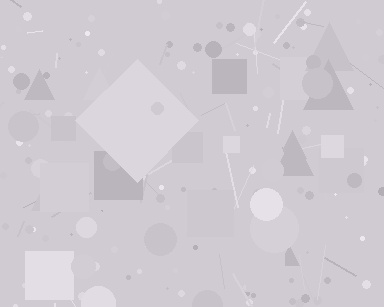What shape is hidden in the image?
A diamond is hidden in the image.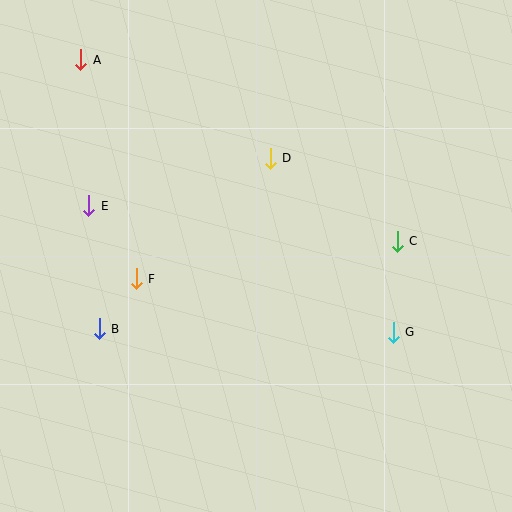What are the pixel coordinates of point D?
Point D is at (270, 158).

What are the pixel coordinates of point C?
Point C is at (397, 241).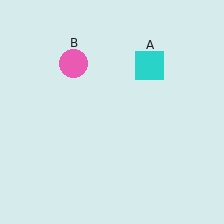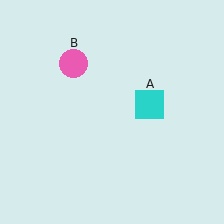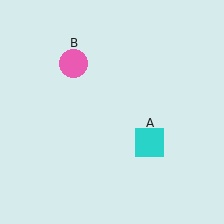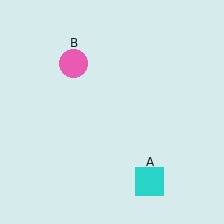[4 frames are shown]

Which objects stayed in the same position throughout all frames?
Pink circle (object B) remained stationary.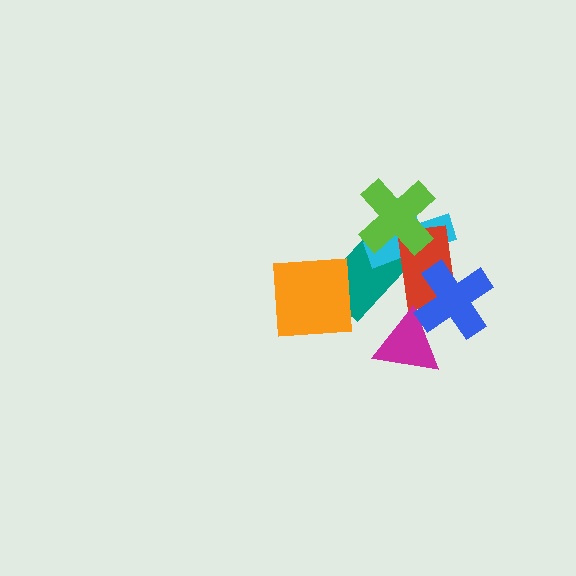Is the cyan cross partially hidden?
Yes, it is partially covered by another shape.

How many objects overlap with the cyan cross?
4 objects overlap with the cyan cross.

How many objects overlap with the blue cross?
3 objects overlap with the blue cross.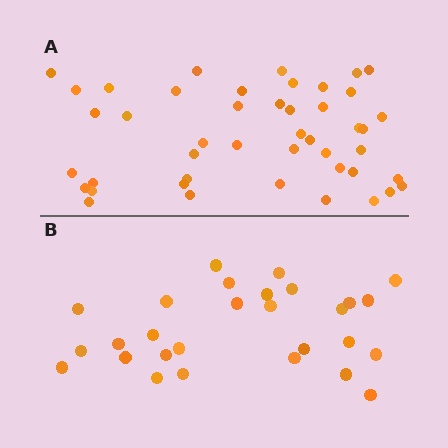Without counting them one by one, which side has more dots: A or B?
Region A (the top region) has more dots.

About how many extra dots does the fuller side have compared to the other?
Region A has approximately 15 more dots than region B.